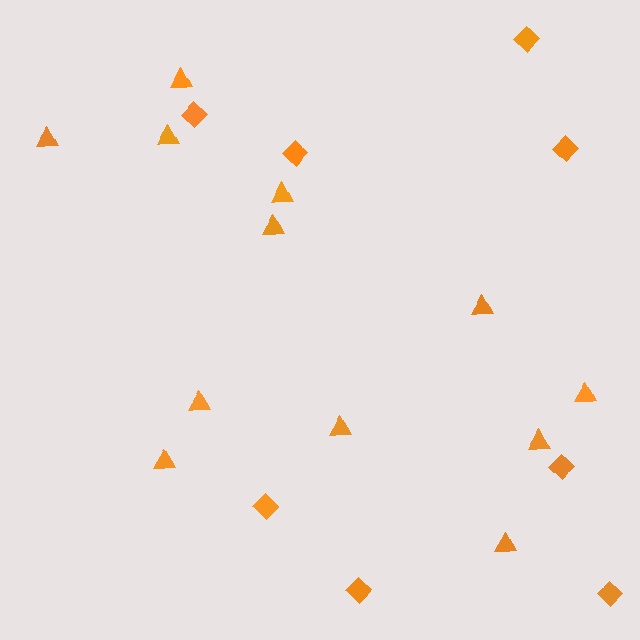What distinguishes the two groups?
There are 2 groups: one group of triangles (12) and one group of diamonds (8).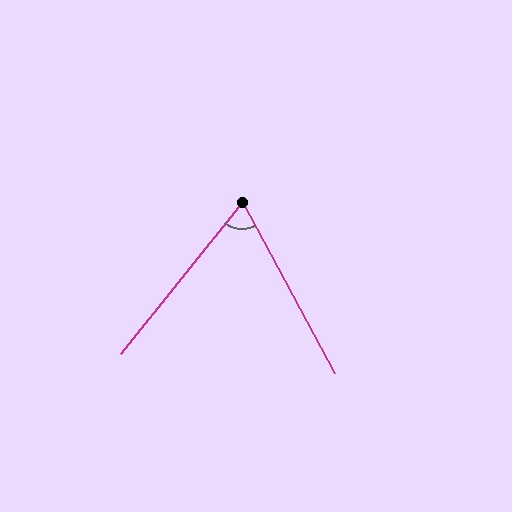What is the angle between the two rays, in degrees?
Approximately 67 degrees.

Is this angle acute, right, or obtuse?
It is acute.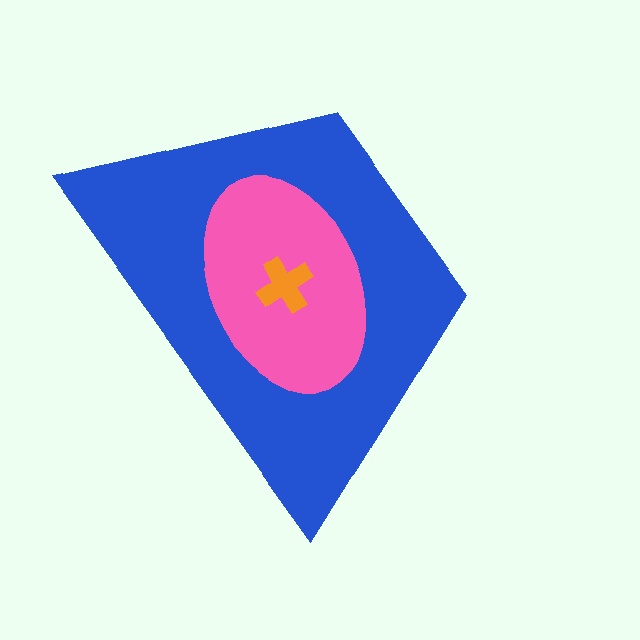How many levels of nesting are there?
3.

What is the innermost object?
The orange cross.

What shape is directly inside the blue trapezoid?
The pink ellipse.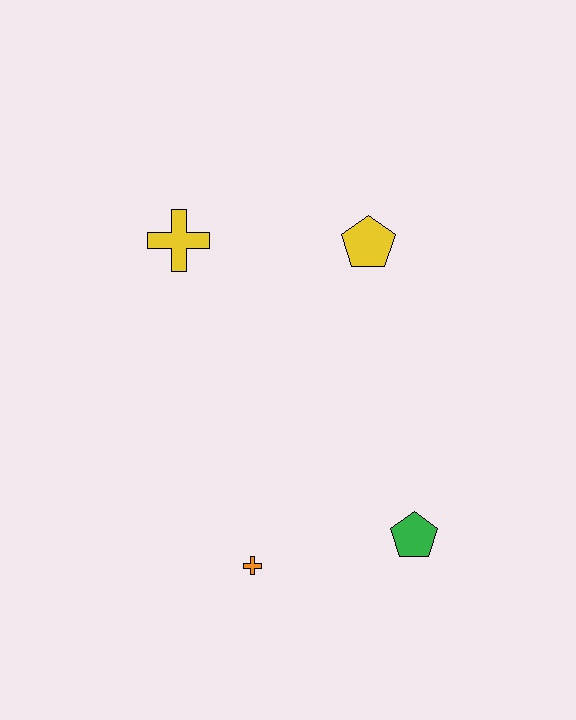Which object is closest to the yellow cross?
The yellow pentagon is closest to the yellow cross.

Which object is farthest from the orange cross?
The yellow pentagon is farthest from the orange cross.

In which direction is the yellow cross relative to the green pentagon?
The yellow cross is above the green pentagon.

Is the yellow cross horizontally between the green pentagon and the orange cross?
No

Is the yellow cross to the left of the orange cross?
Yes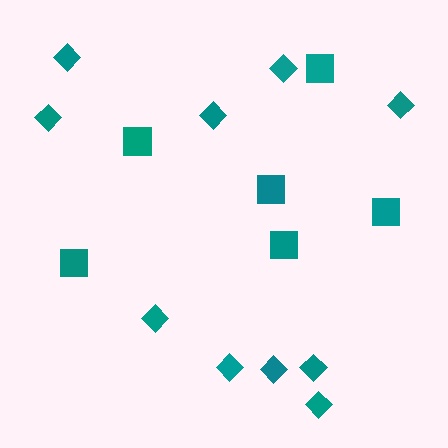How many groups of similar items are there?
There are 2 groups: one group of diamonds (10) and one group of squares (6).